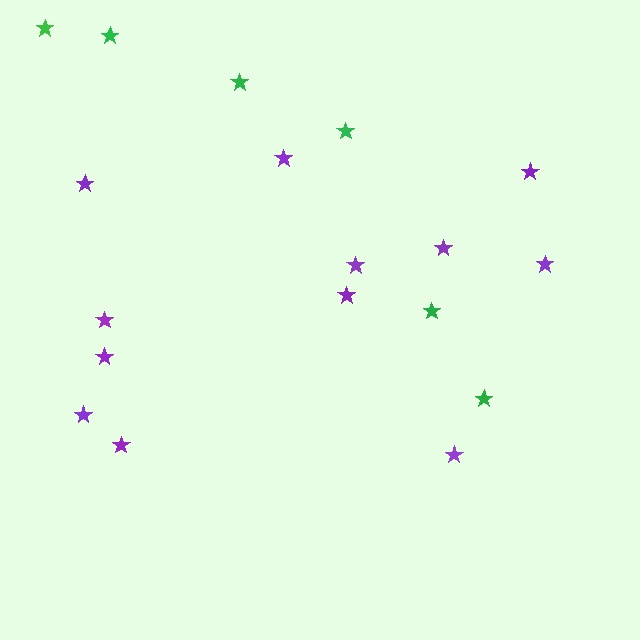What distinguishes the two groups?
There are 2 groups: one group of purple stars (12) and one group of green stars (6).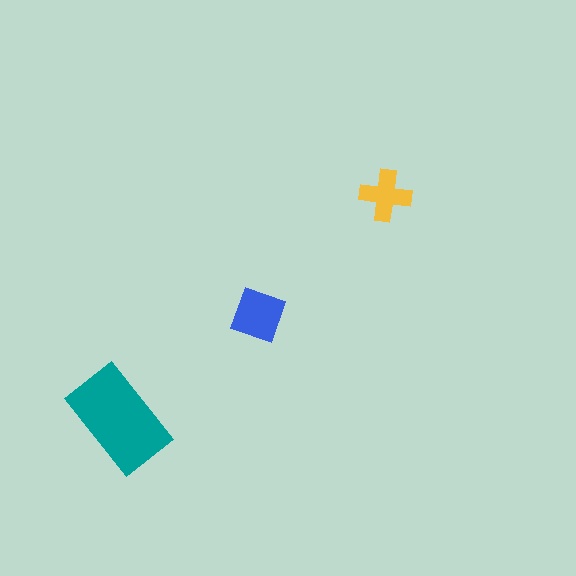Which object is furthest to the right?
The yellow cross is rightmost.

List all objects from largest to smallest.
The teal rectangle, the blue square, the yellow cross.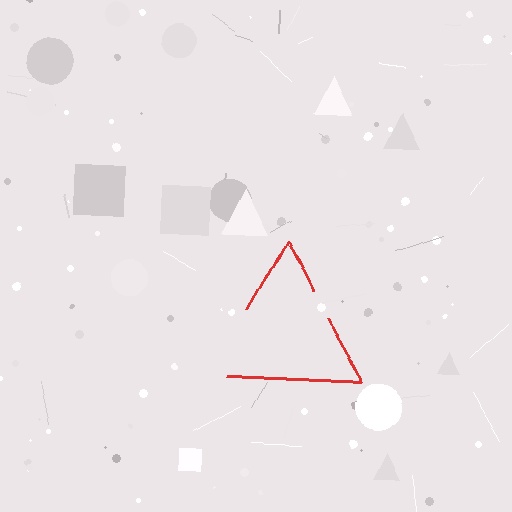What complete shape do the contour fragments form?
The contour fragments form a triangle.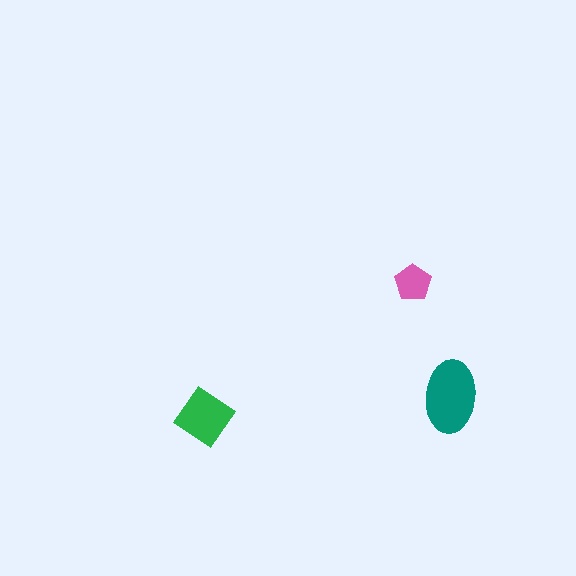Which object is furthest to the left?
The green diamond is leftmost.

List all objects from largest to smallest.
The teal ellipse, the green diamond, the pink pentagon.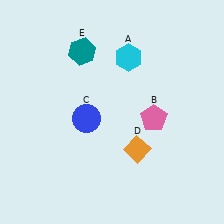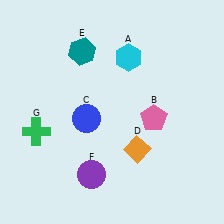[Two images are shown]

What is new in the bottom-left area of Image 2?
A green cross (G) was added in the bottom-left area of Image 2.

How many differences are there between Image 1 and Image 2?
There are 2 differences between the two images.